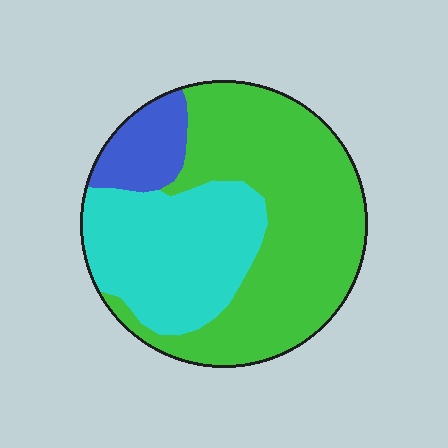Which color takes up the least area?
Blue, at roughly 10%.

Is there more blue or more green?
Green.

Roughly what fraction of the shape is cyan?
Cyan covers 33% of the shape.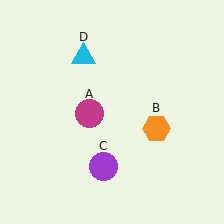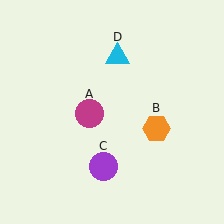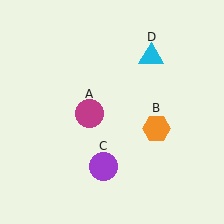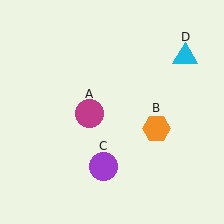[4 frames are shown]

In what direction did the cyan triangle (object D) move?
The cyan triangle (object D) moved right.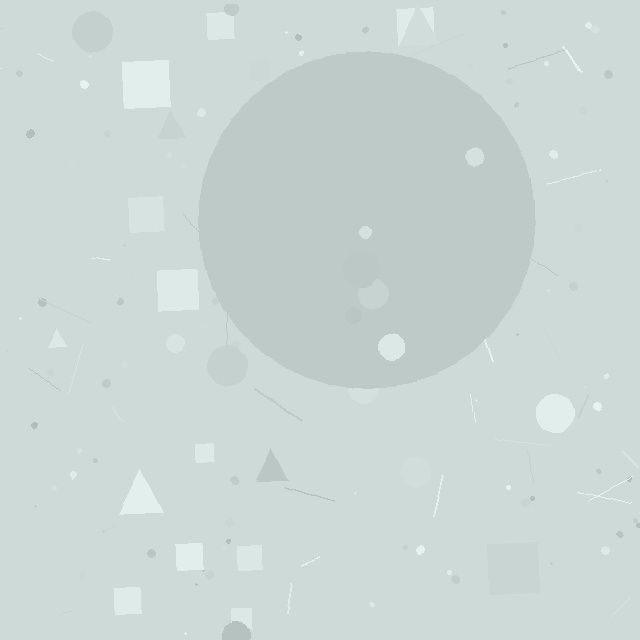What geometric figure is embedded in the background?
A circle is embedded in the background.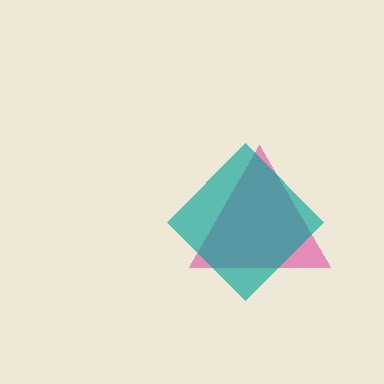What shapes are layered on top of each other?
The layered shapes are: a magenta triangle, a teal diamond.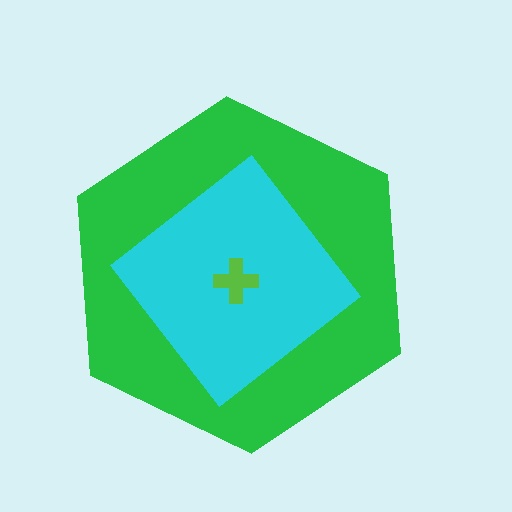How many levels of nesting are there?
3.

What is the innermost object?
The lime cross.